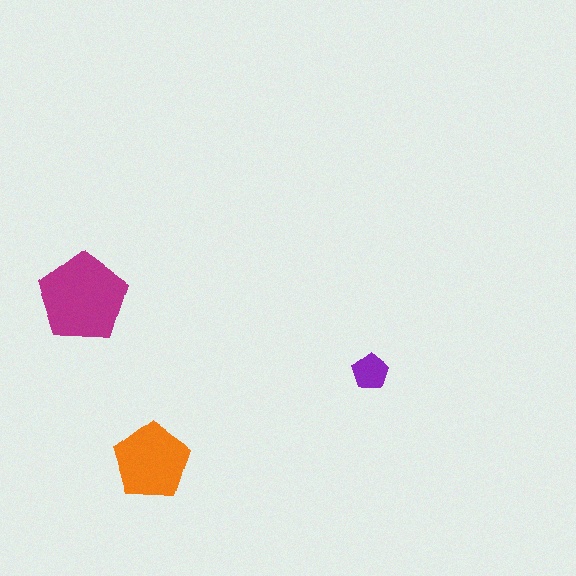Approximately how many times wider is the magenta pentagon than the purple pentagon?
About 2.5 times wider.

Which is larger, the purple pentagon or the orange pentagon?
The orange one.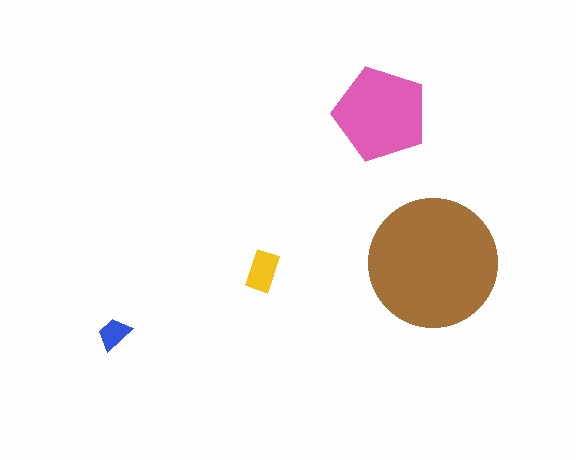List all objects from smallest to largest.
The blue trapezoid, the yellow rectangle, the pink pentagon, the brown circle.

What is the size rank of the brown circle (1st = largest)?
1st.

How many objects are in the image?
There are 4 objects in the image.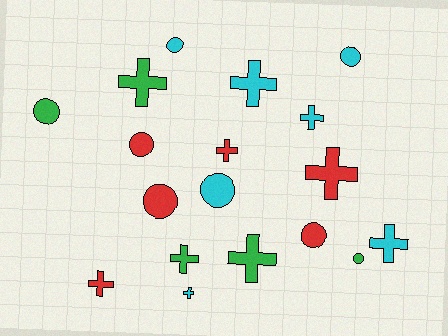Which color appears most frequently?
Cyan, with 7 objects.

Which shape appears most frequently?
Cross, with 10 objects.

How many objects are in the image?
There are 18 objects.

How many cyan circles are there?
There are 3 cyan circles.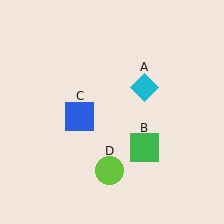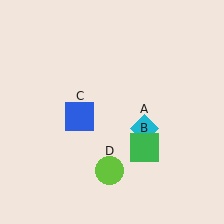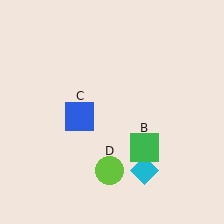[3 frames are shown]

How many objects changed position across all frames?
1 object changed position: cyan diamond (object A).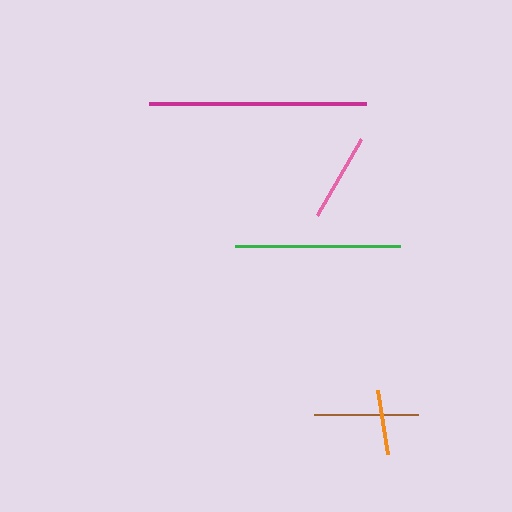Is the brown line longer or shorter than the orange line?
The brown line is longer than the orange line.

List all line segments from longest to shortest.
From longest to shortest: magenta, green, brown, pink, orange.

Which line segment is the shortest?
The orange line is the shortest at approximately 65 pixels.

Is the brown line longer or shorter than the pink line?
The brown line is longer than the pink line.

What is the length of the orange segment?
The orange segment is approximately 65 pixels long.